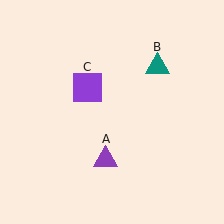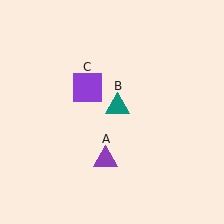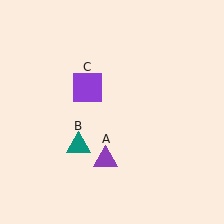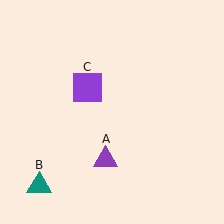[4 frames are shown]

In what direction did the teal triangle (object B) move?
The teal triangle (object B) moved down and to the left.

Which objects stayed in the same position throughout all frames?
Purple triangle (object A) and purple square (object C) remained stationary.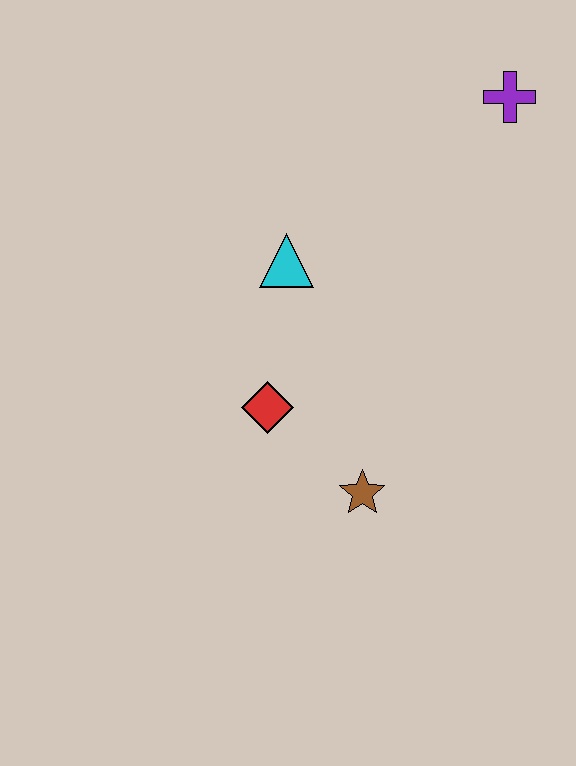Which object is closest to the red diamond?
The brown star is closest to the red diamond.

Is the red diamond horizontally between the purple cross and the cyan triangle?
No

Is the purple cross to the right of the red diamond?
Yes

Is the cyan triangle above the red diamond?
Yes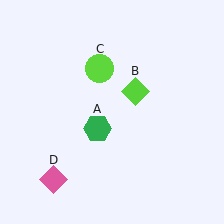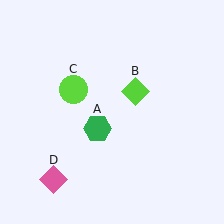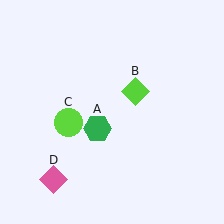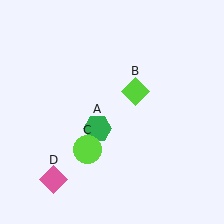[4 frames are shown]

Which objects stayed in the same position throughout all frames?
Green hexagon (object A) and lime diamond (object B) and pink diamond (object D) remained stationary.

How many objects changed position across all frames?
1 object changed position: lime circle (object C).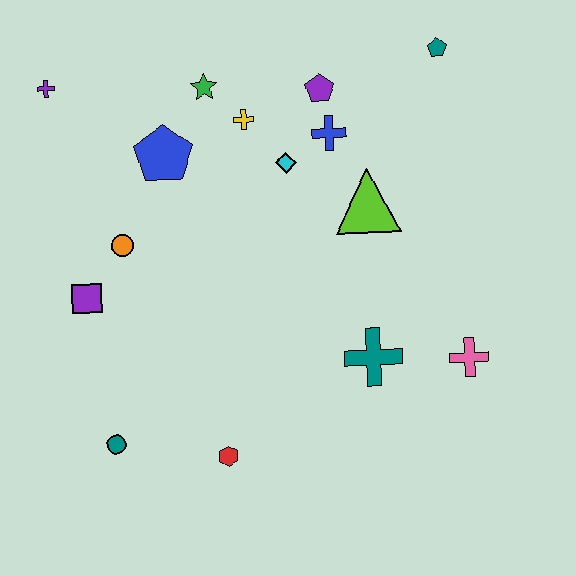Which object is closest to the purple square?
The orange circle is closest to the purple square.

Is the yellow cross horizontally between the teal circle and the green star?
No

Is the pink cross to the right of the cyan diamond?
Yes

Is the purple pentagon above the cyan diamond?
Yes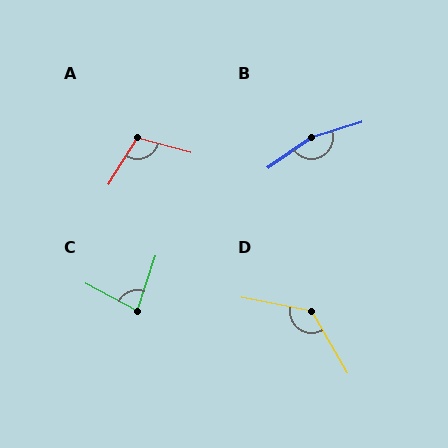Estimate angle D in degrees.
Approximately 131 degrees.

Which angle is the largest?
B, at approximately 162 degrees.